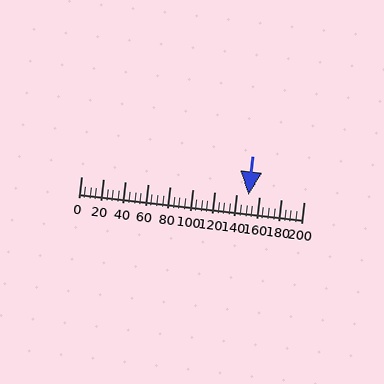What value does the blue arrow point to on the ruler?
The blue arrow points to approximately 150.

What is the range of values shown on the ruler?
The ruler shows values from 0 to 200.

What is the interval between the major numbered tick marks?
The major tick marks are spaced 20 units apart.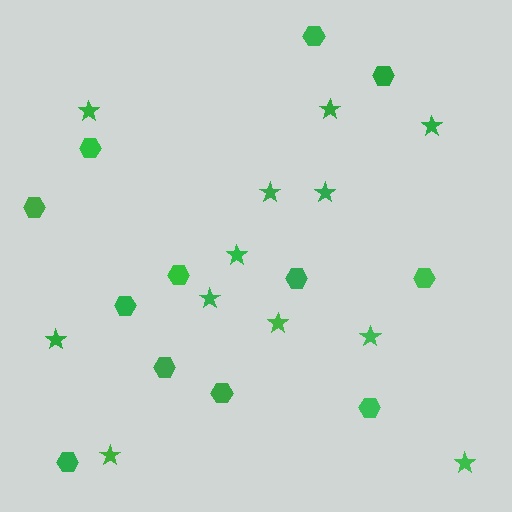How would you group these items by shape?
There are 2 groups: one group of stars (12) and one group of hexagons (12).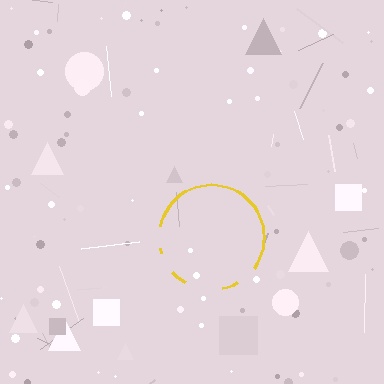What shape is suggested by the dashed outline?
The dashed outline suggests a circle.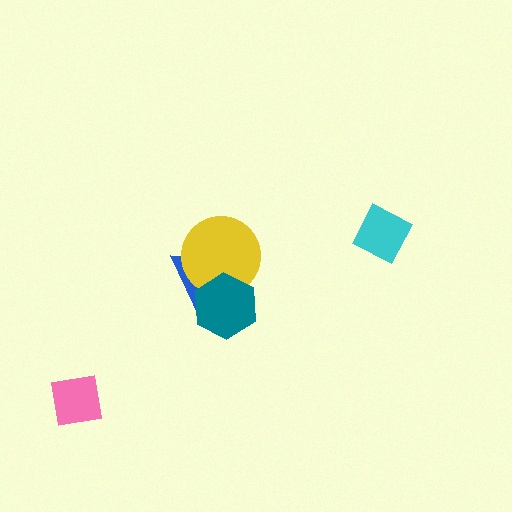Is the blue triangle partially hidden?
Yes, it is partially covered by another shape.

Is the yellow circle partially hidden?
Yes, it is partially covered by another shape.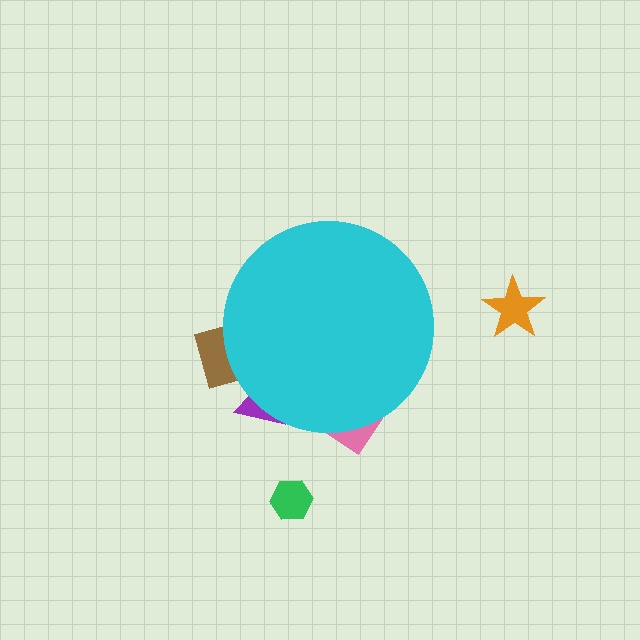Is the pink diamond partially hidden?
Yes, the pink diamond is partially hidden behind the cyan circle.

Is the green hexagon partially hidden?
No, the green hexagon is fully visible.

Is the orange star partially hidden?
No, the orange star is fully visible.